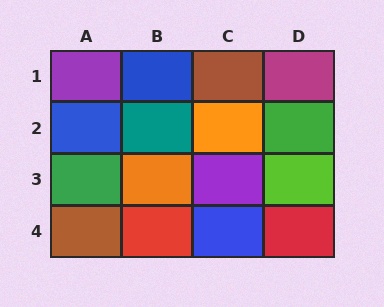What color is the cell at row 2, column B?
Teal.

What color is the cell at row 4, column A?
Brown.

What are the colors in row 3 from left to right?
Green, orange, purple, lime.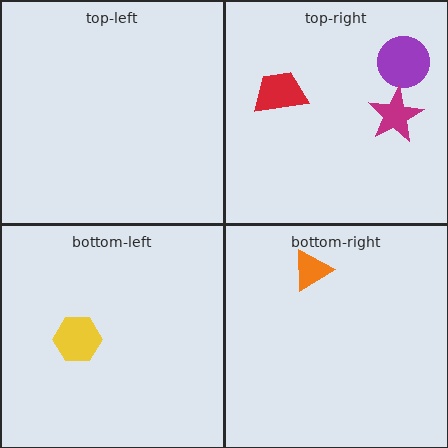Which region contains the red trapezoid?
The top-right region.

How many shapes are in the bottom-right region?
1.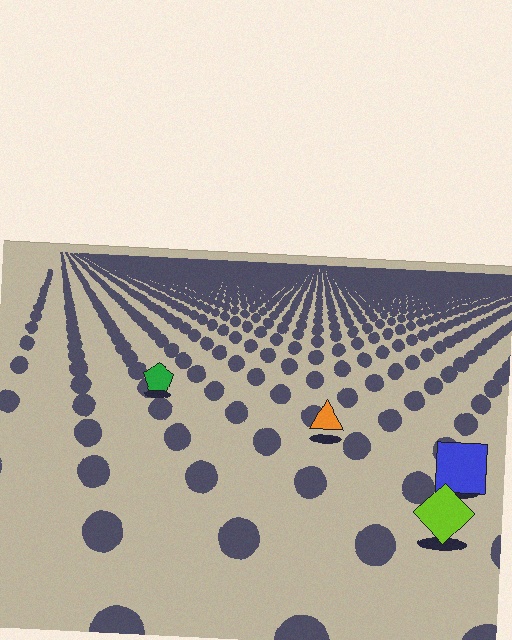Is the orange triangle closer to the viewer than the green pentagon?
Yes. The orange triangle is closer — you can tell from the texture gradient: the ground texture is coarser near it.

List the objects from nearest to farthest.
From nearest to farthest: the lime diamond, the blue square, the orange triangle, the green pentagon.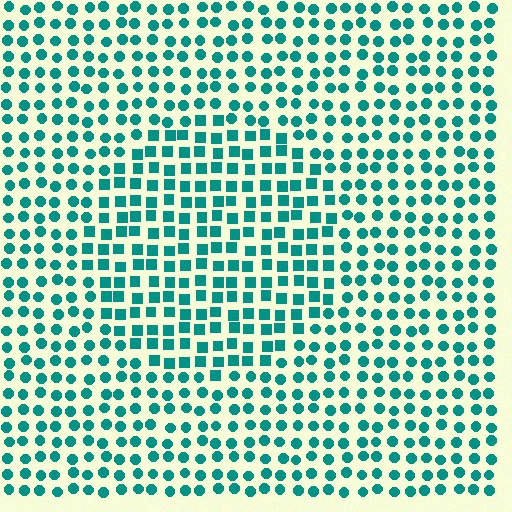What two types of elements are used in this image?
The image uses squares inside the circle region and circles outside it.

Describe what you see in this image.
The image is filled with small teal elements arranged in a uniform grid. A circle-shaped region contains squares, while the surrounding area contains circles. The boundary is defined purely by the change in element shape.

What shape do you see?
I see a circle.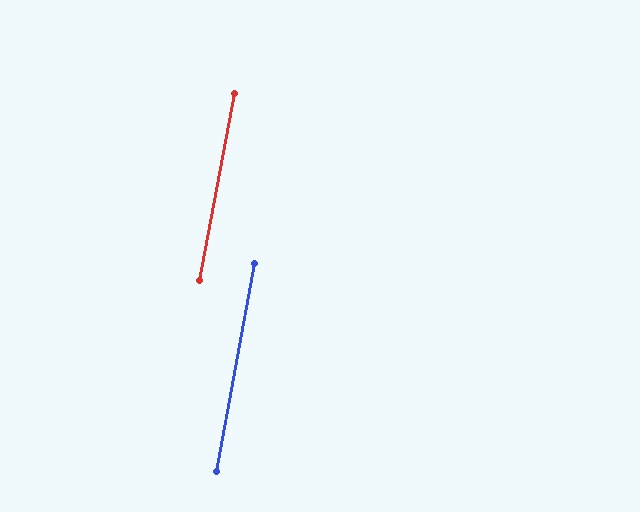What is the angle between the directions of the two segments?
Approximately 0 degrees.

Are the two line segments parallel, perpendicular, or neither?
Parallel — their directions differ by only 0.1°.